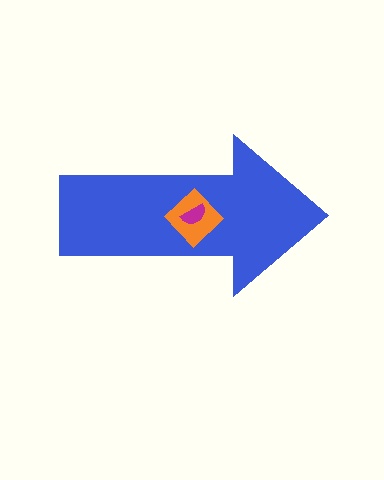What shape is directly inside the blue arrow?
The orange diamond.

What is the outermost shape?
The blue arrow.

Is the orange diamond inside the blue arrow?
Yes.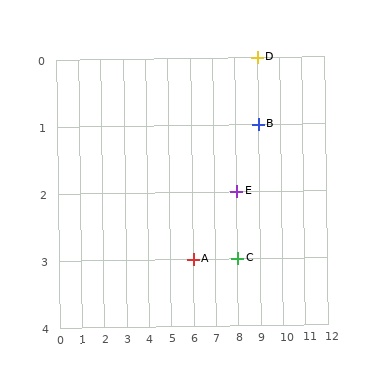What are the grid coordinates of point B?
Point B is at grid coordinates (9, 1).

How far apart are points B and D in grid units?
Points B and D are 1 row apart.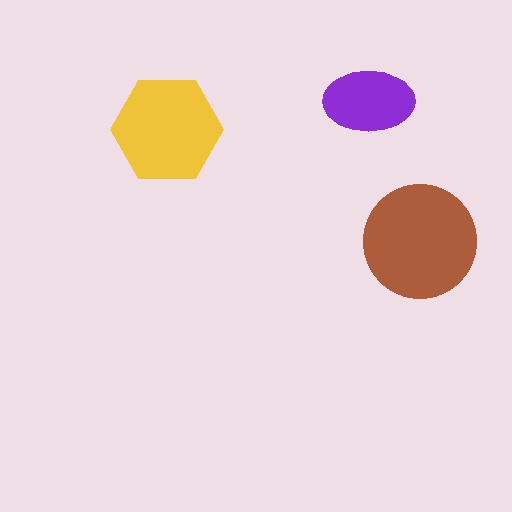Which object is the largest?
The brown circle.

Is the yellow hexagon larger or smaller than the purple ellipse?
Larger.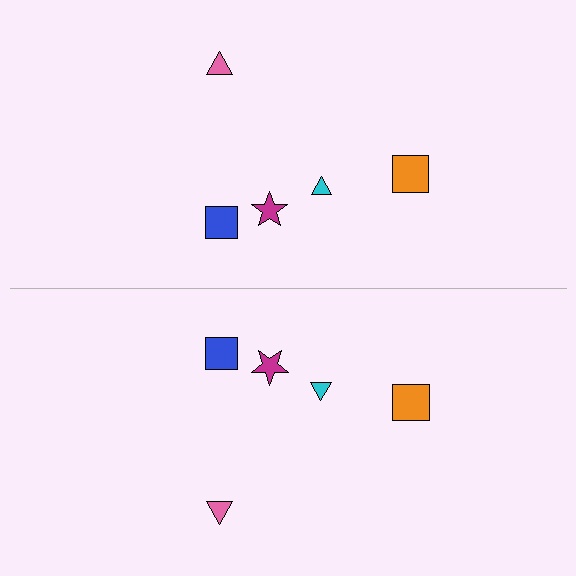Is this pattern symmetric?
Yes, this pattern has bilateral (reflection) symmetry.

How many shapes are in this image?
There are 10 shapes in this image.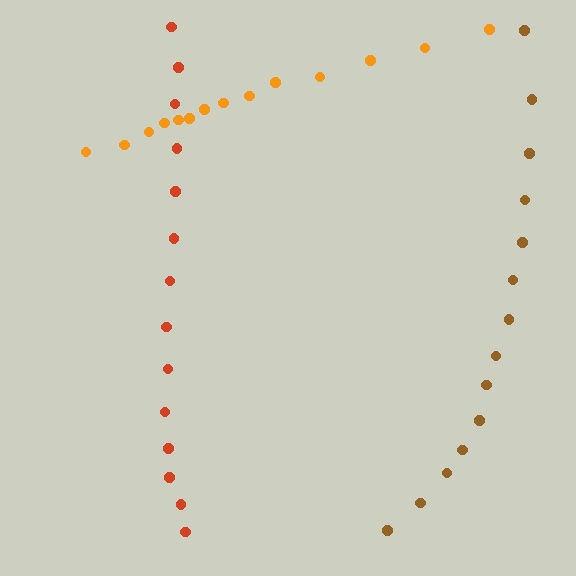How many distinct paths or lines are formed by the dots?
There are 3 distinct paths.